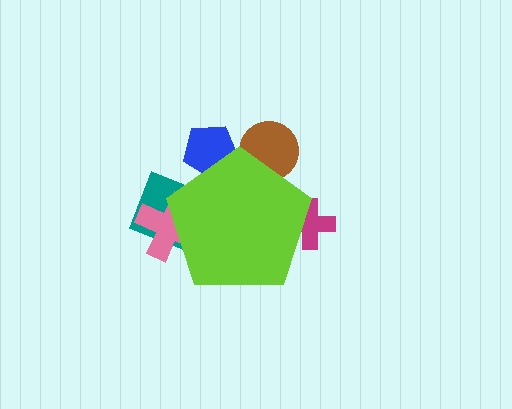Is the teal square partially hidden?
Yes, the teal square is partially hidden behind the lime pentagon.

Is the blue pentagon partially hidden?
Yes, the blue pentagon is partially hidden behind the lime pentagon.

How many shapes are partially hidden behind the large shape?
5 shapes are partially hidden.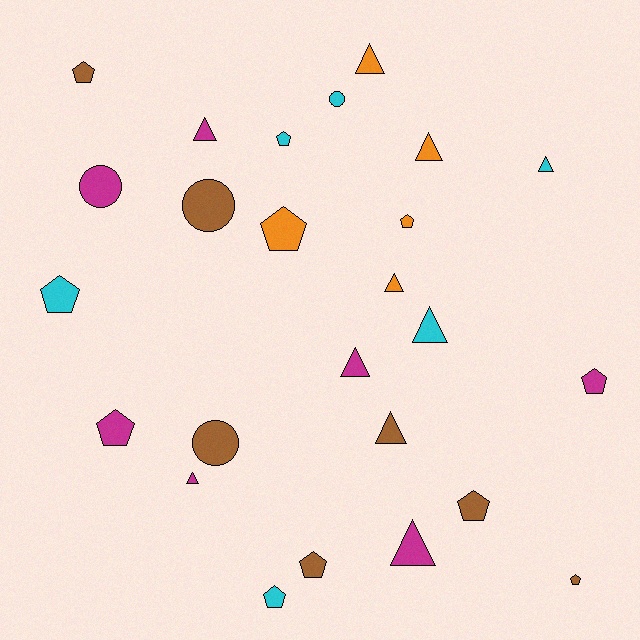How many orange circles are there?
There are no orange circles.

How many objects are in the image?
There are 25 objects.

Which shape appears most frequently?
Pentagon, with 11 objects.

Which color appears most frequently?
Brown, with 7 objects.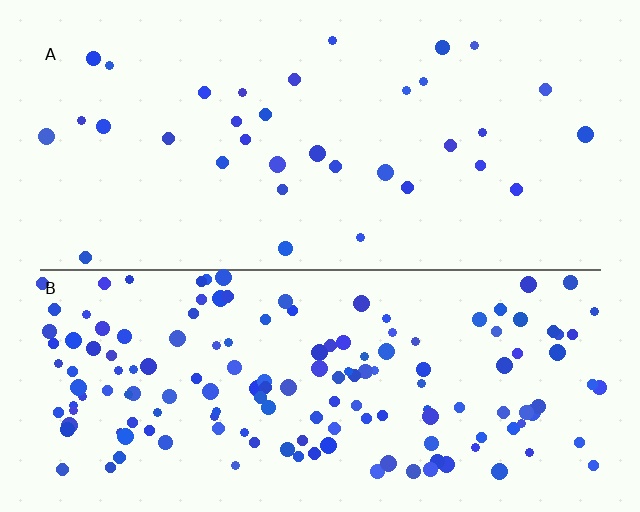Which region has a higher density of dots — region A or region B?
B (the bottom).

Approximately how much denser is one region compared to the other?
Approximately 4.5× — region B over region A.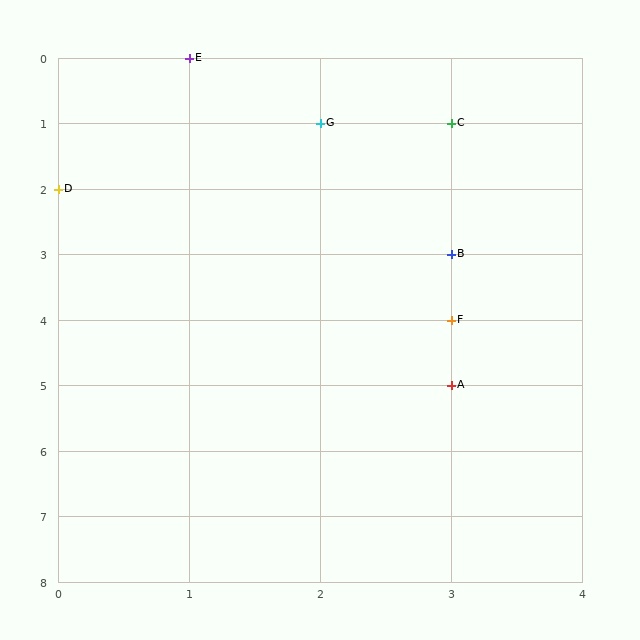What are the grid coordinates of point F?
Point F is at grid coordinates (3, 4).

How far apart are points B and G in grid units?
Points B and G are 1 column and 2 rows apart (about 2.2 grid units diagonally).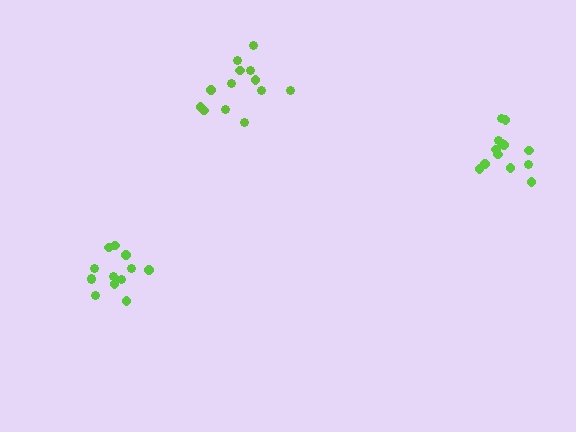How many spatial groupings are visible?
There are 3 spatial groupings.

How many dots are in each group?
Group 1: 13 dots, Group 2: 13 dots, Group 3: 13 dots (39 total).